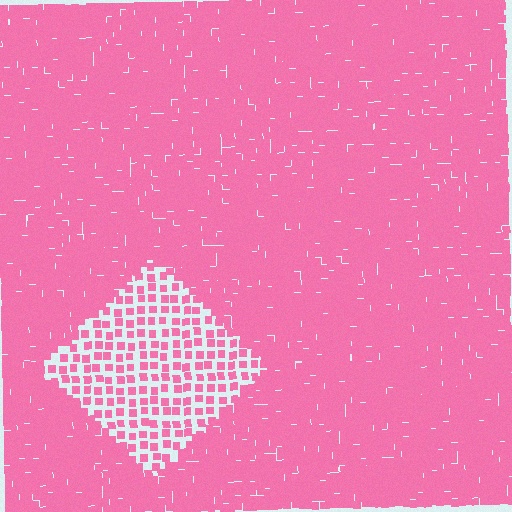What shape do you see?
I see a diamond.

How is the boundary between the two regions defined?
The boundary is defined by a change in element density (approximately 2.6x ratio). All elements are the same color, size, and shape.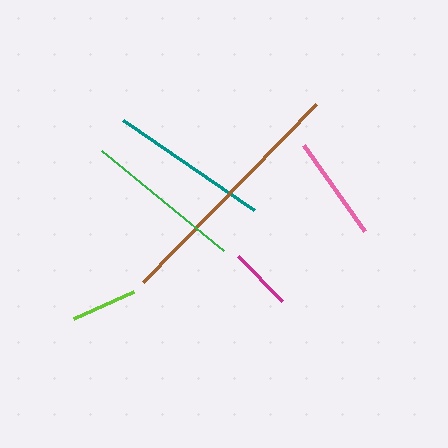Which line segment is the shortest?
The magenta line is the shortest at approximately 62 pixels.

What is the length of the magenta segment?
The magenta segment is approximately 62 pixels long.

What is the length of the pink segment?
The pink segment is approximately 106 pixels long.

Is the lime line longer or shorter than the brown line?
The brown line is longer than the lime line.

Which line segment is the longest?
The brown line is the longest at approximately 248 pixels.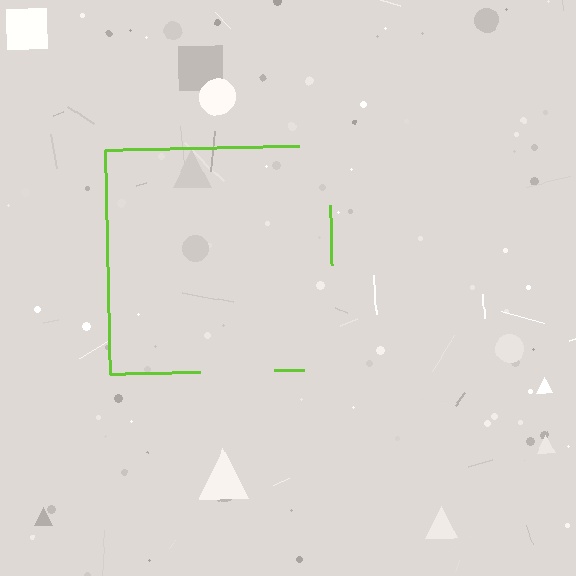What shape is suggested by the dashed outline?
The dashed outline suggests a square.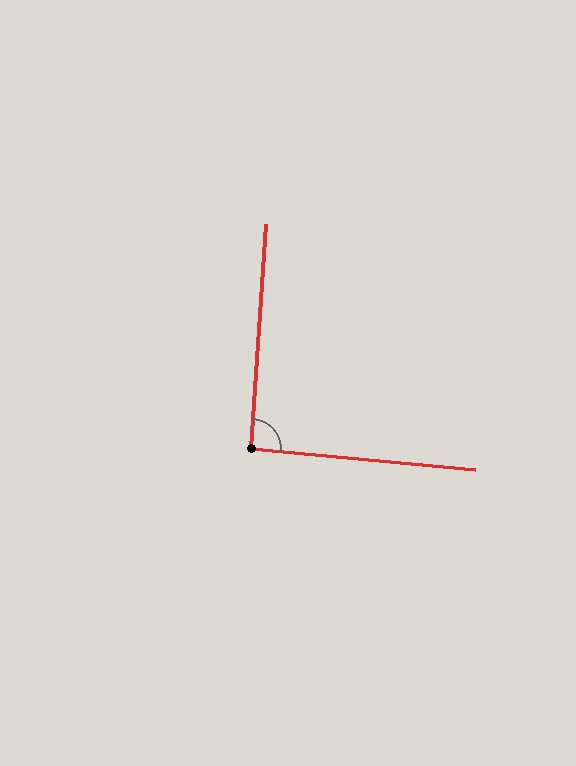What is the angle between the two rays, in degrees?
Approximately 91 degrees.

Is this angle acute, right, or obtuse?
It is approximately a right angle.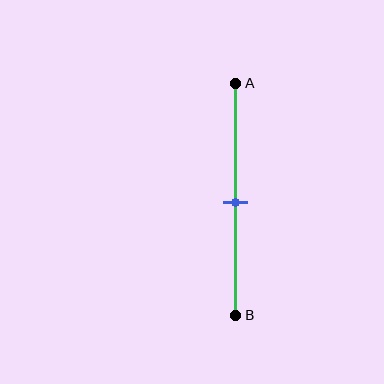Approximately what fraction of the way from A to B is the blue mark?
The blue mark is approximately 50% of the way from A to B.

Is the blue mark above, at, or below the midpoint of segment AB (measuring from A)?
The blue mark is approximately at the midpoint of segment AB.